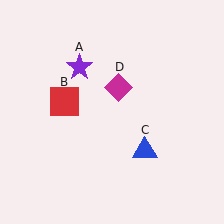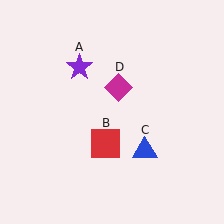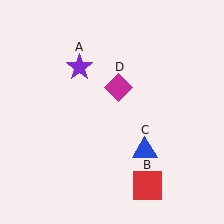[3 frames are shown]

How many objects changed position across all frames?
1 object changed position: red square (object B).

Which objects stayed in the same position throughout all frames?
Purple star (object A) and blue triangle (object C) and magenta diamond (object D) remained stationary.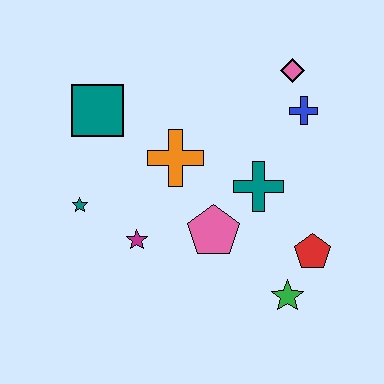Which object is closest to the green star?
The red pentagon is closest to the green star.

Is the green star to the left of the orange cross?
No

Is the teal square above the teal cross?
Yes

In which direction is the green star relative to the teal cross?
The green star is below the teal cross.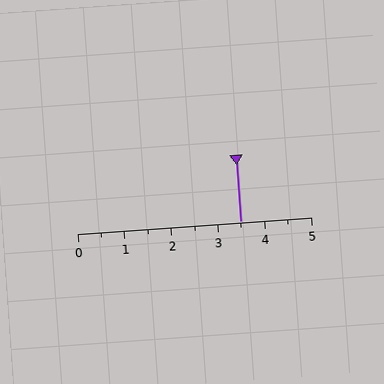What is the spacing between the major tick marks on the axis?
The major ticks are spaced 1 apart.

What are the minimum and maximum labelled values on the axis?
The axis runs from 0 to 5.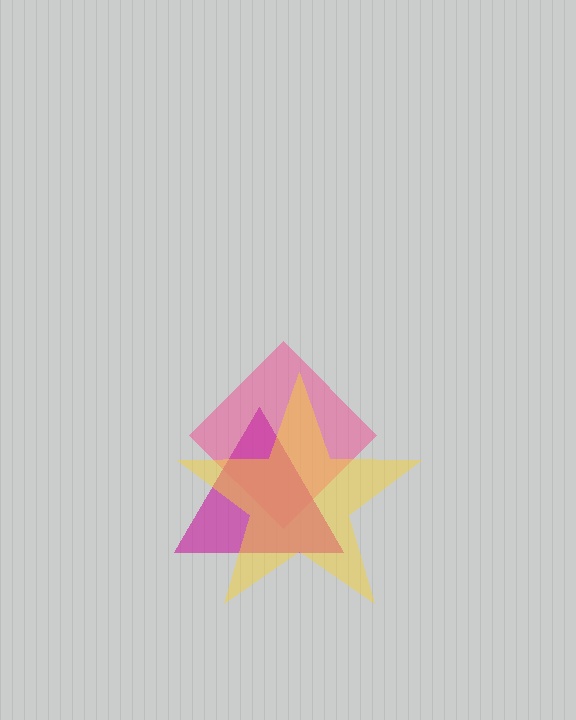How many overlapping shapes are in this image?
There are 3 overlapping shapes in the image.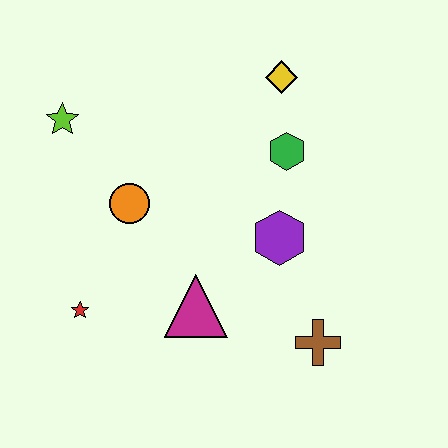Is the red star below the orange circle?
Yes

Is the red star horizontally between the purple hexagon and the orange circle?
No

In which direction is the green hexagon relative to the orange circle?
The green hexagon is to the right of the orange circle.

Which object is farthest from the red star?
The yellow diamond is farthest from the red star.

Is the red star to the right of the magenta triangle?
No